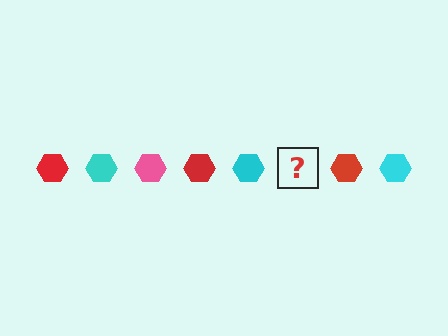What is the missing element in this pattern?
The missing element is a pink hexagon.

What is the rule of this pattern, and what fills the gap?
The rule is that the pattern cycles through red, cyan, pink hexagons. The gap should be filled with a pink hexagon.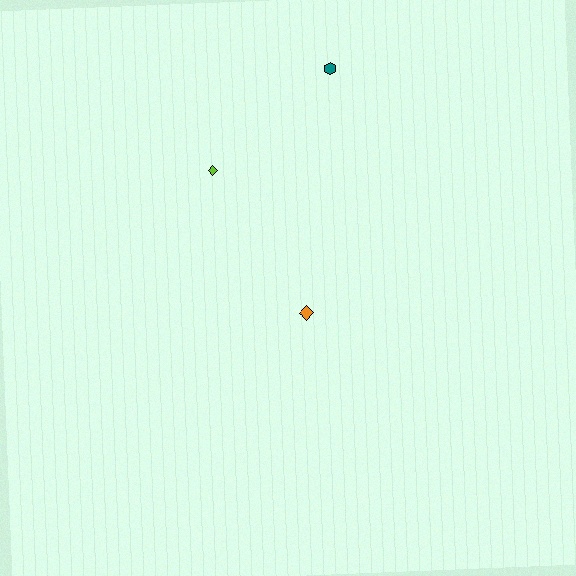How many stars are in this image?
There are no stars.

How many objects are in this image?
There are 3 objects.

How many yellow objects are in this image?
There are no yellow objects.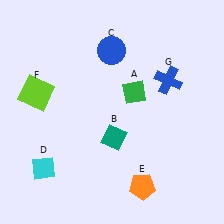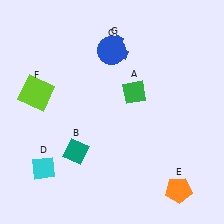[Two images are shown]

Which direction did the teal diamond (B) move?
The teal diamond (B) moved left.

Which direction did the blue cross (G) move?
The blue cross (G) moved left.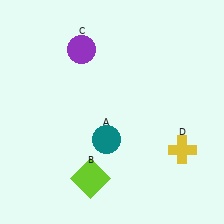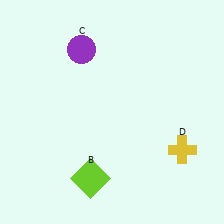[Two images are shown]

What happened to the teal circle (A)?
The teal circle (A) was removed in Image 2. It was in the bottom-left area of Image 1.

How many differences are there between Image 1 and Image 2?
There is 1 difference between the two images.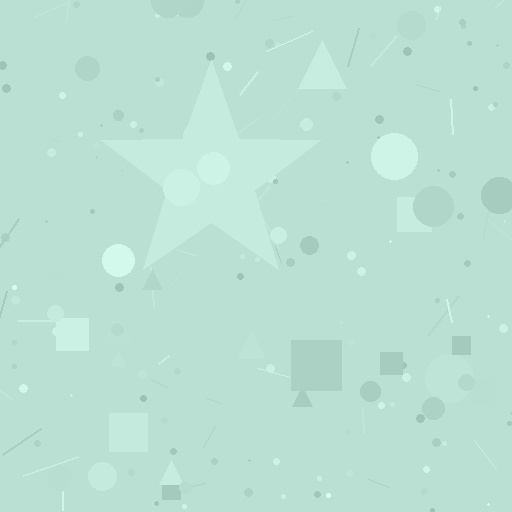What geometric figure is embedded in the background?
A star is embedded in the background.